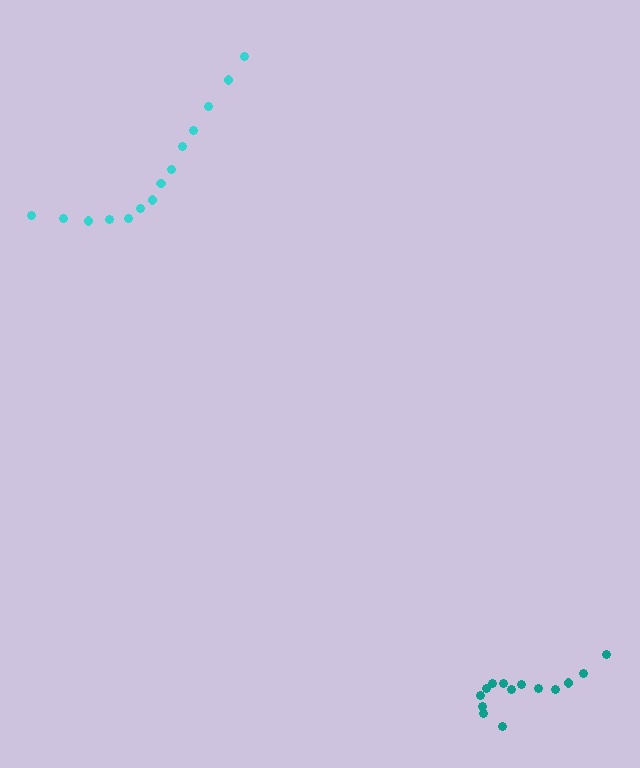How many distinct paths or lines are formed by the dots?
There are 2 distinct paths.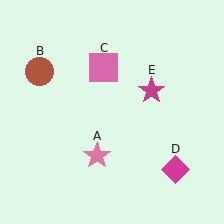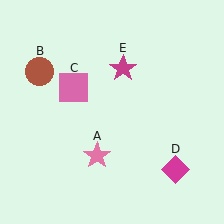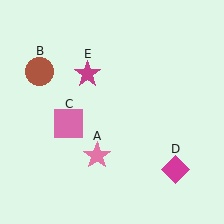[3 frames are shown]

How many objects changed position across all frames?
2 objects changed position: pink square (object C), magenta star (object E).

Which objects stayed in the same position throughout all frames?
Pink star (object A) and brown circle (object B) and magenta diamond (object D) remained stationary.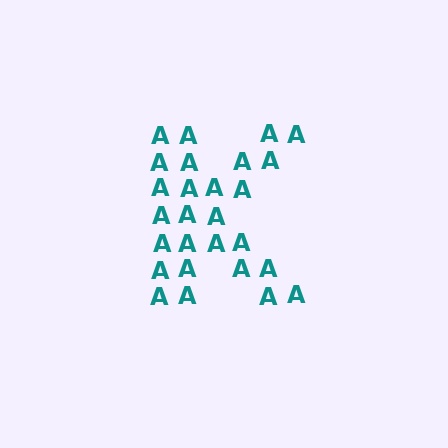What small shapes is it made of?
It is made of small letter A's.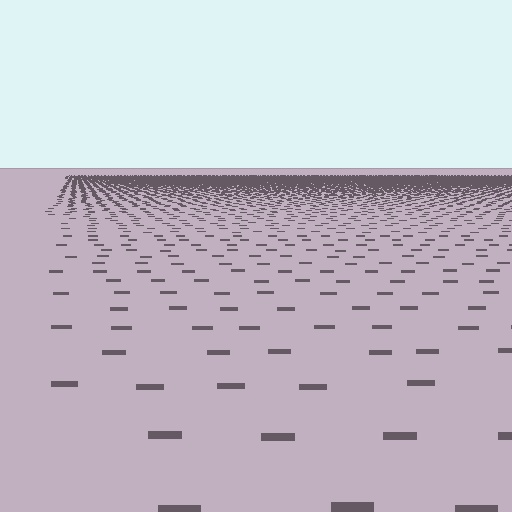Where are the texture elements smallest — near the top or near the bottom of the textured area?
Near the top.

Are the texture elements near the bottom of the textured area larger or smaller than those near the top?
Larger. Near the bottom, elements are closer to the viewer and appear at a bigger on-screen size.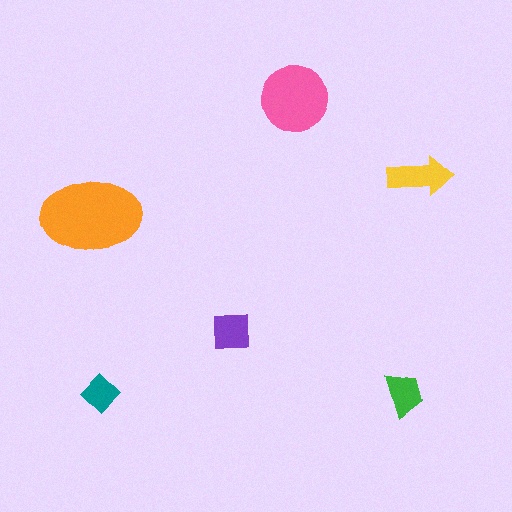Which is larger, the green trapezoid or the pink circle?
The pink circle.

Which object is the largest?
The orange ellipse.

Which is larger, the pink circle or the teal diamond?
The pink circle.